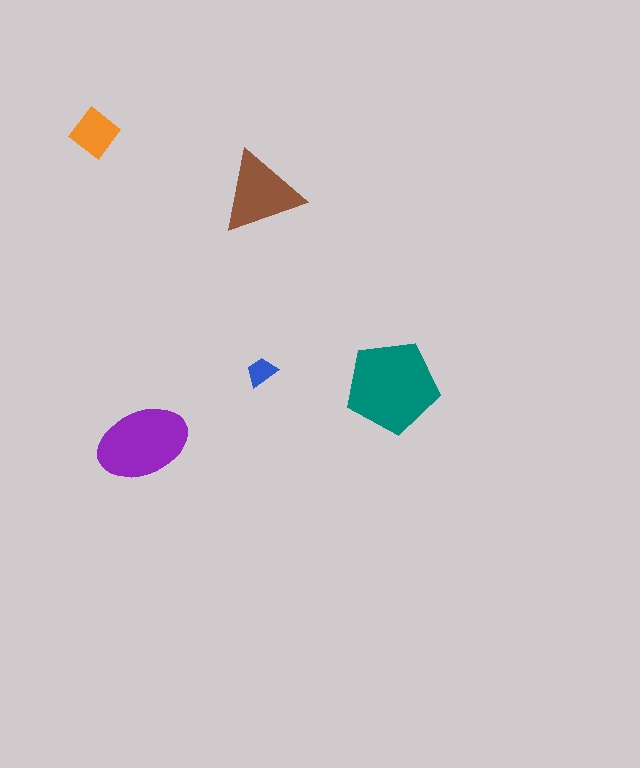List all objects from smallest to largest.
The blue trapezoid, the orange diamond, the brown triangle, the purple ellipse, the teal pentagon.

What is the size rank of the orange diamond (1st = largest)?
4th.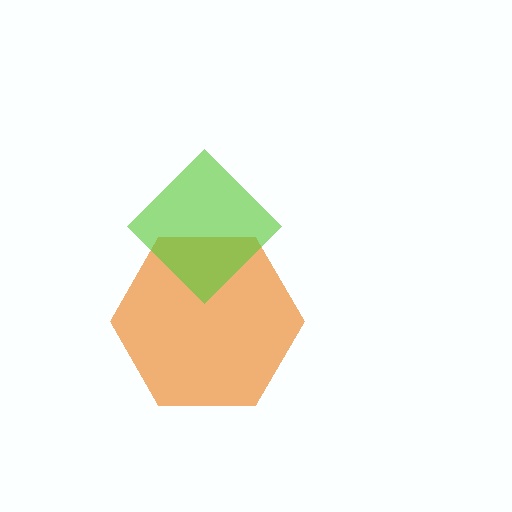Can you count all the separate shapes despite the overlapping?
Yes, there are 2 separate shapes.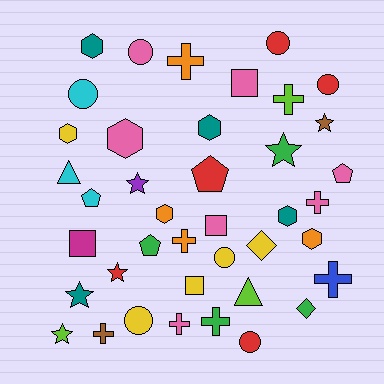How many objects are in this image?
There are 40 objects.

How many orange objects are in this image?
There are 4 orange objects.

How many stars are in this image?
There are 6 stars.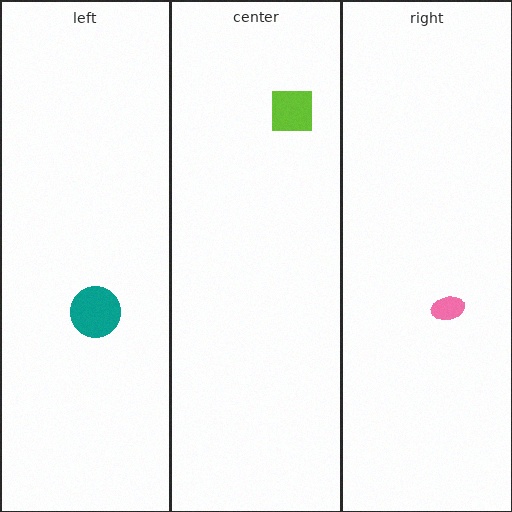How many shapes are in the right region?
1.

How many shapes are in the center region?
1.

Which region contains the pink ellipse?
The right region.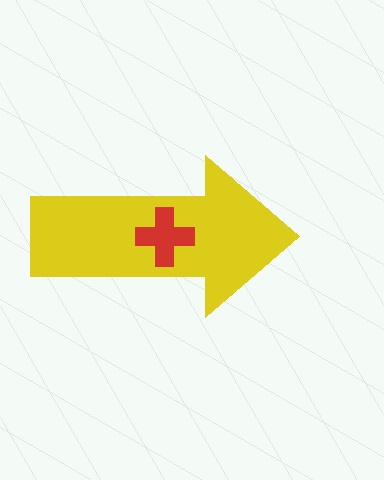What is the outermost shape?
The yellow arrow.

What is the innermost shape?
The red cross.